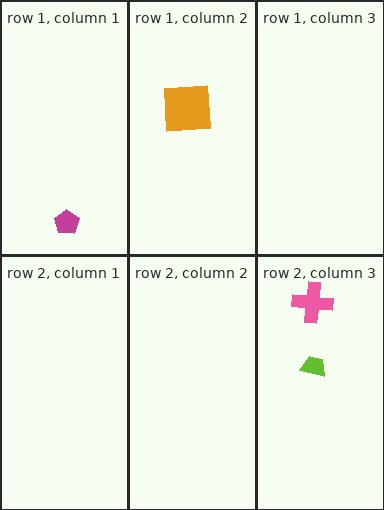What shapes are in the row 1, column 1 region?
The magenta pentagon.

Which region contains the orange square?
The row 1, column 2 region.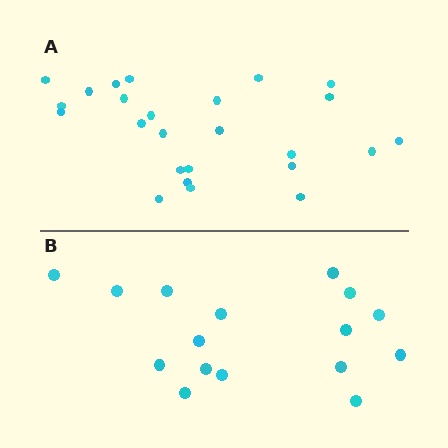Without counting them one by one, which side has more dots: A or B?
Region A (the top region) has more dots.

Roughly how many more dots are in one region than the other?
Region A has roughly 8 or so more dots than region B.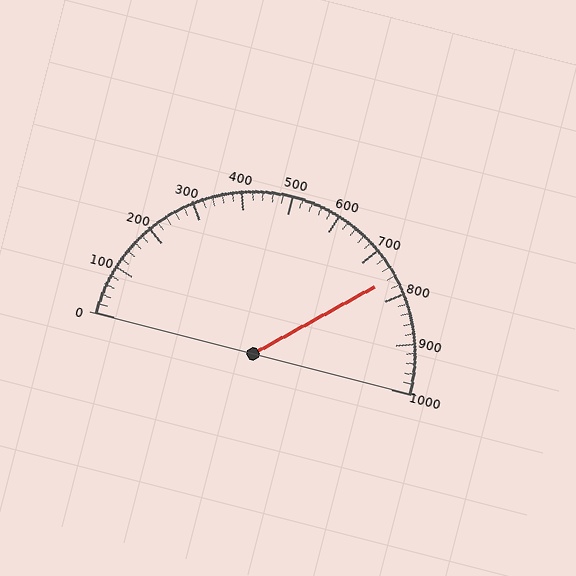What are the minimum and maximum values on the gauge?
The gauge ranges from 0 to 1000.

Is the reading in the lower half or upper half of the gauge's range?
The reading is in the upper half of the range (0 to 1000).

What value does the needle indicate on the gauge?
The needle indicates approximately 760.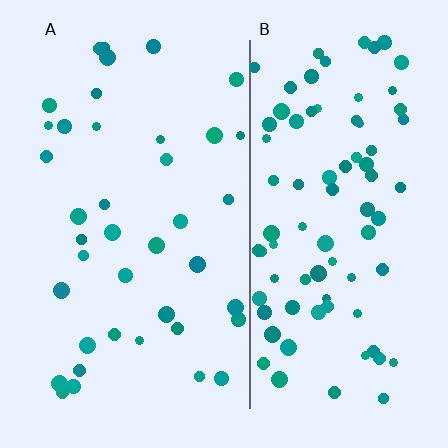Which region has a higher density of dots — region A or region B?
B (the right).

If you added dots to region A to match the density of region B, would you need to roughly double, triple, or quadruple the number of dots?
Approximately double.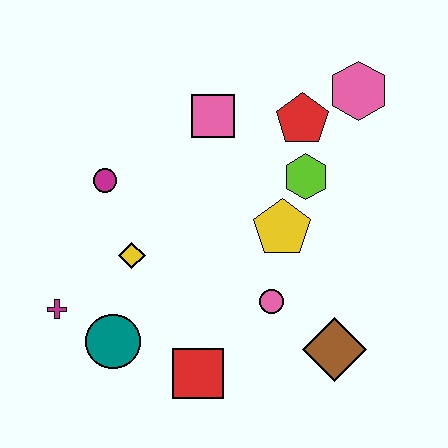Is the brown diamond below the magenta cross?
Yes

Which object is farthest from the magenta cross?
The pink hexagon is farthest from the magenta cross.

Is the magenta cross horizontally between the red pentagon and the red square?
No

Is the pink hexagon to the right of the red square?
Yes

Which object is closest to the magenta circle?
The yellow diamond is closest to the magenta circle.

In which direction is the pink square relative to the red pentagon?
The pink square is to the left of the red pentagon.